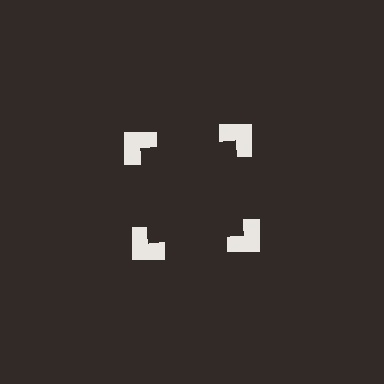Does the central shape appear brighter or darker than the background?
It typically appears slightly darker than the background, even though no actual brightness change is drawn.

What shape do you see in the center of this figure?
An illusory square — its edges are inferred from the aligned wedge cuts in the notched squares, not physically drawn.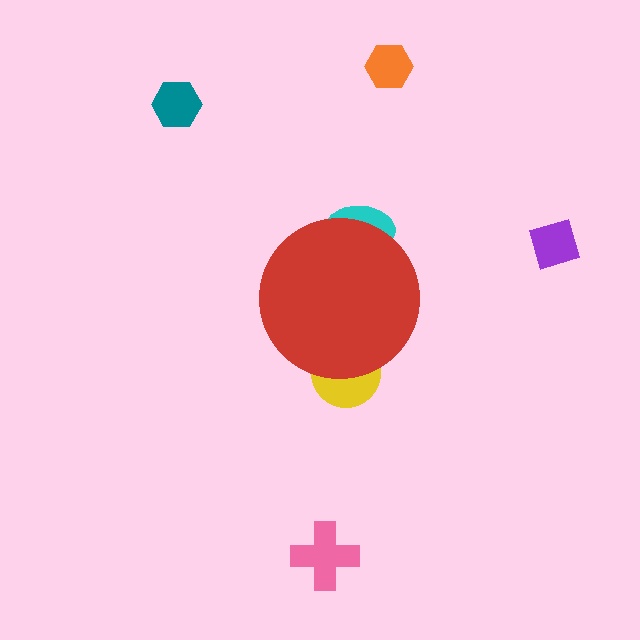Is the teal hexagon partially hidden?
No, the teal hexagon is fully visible.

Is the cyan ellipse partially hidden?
Yes, the cyan ellipse is partially hidden behind the red circle.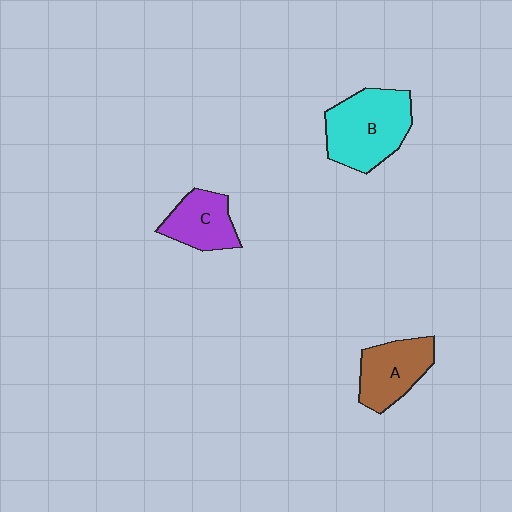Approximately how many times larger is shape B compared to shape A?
Approximately 1.4 times.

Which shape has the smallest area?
Shape C (purple).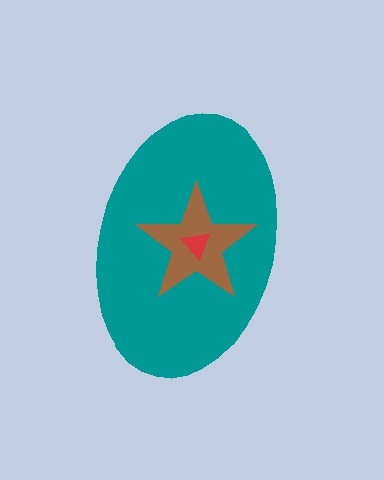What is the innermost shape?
The red triangle.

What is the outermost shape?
The teal ellipse.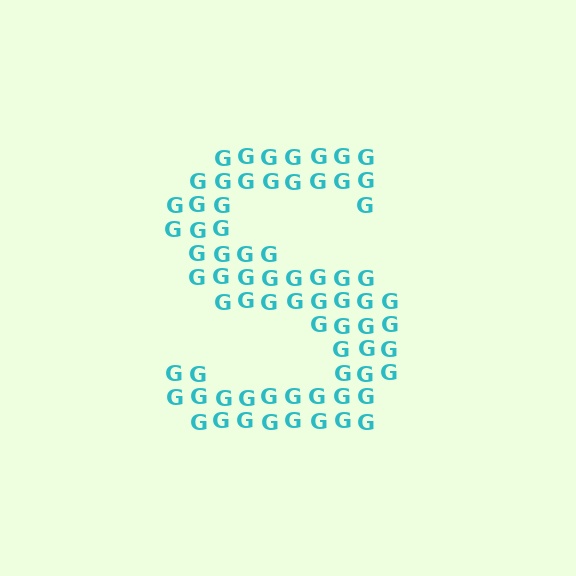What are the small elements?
The small elements are letter G's.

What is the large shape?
The large shape is the letter S.